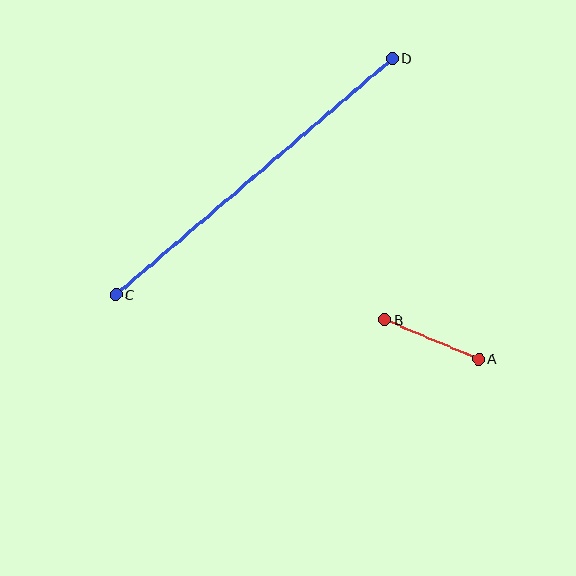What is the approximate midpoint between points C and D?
The midpoint is at approximately (254, 176) pixels.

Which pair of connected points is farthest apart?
Points C and D are farthest apart.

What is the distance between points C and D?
The distance is approximately 364 pixels.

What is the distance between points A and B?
The distance is approximately 102 pixels.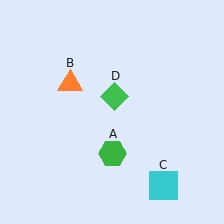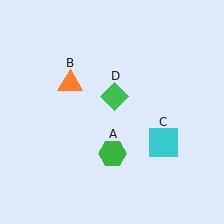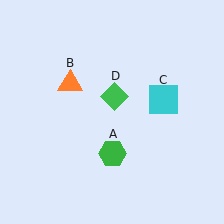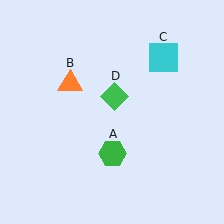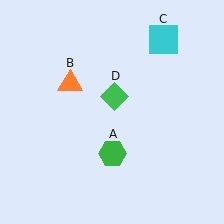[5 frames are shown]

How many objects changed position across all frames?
1 object changed position: cyan square (object C).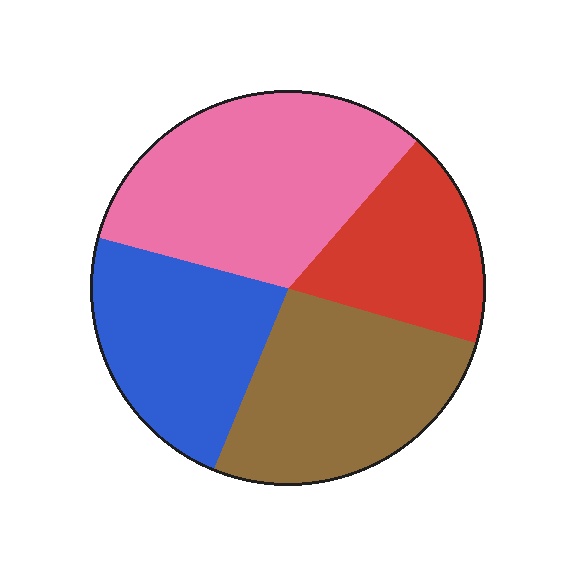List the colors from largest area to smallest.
From largest to smallest: pink, brown, blue, red.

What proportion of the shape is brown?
Brown takes up about one quarter (1/4) of the shape.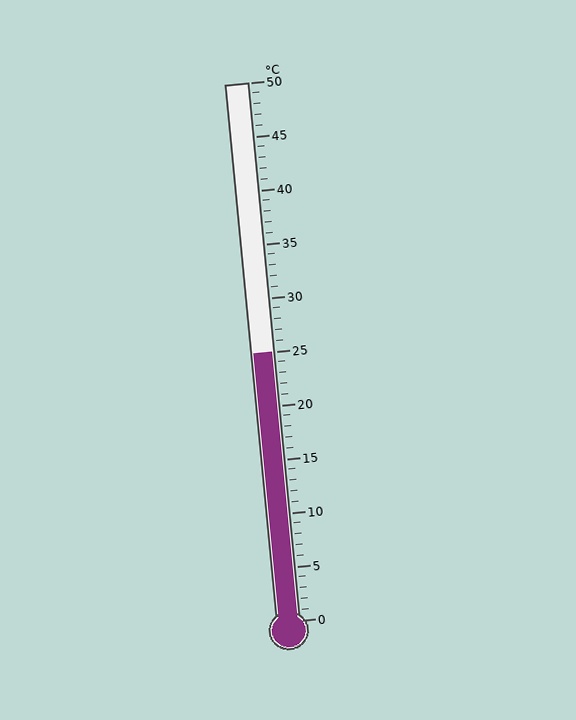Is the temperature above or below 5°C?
The temperature is above 5°C.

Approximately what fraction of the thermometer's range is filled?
The thermometer is filled to approximately 50% of its range.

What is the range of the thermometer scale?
The thermometer scale ranges from 0°C to 50°C.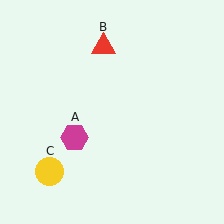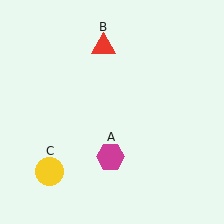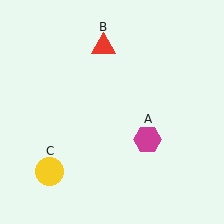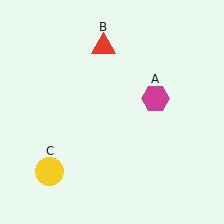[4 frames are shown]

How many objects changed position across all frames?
1 object changed position: magenta hexagon (object A).